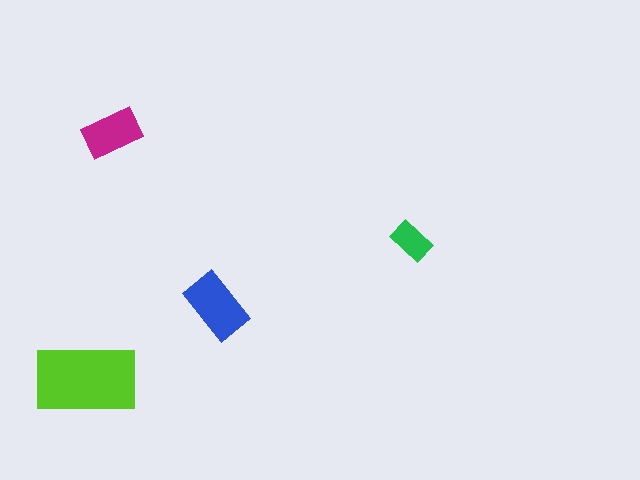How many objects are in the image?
There are 4 objects in the image.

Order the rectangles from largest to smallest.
the lime one, the blue one, the magenta one, the green one.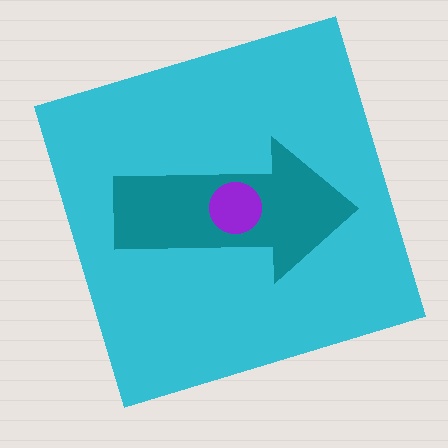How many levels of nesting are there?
3.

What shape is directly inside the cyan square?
The teal arrow.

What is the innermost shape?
The purple circle.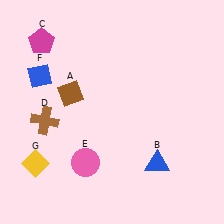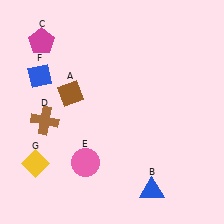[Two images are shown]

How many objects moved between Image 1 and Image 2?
1 object moved between the two images.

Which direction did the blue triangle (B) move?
The blue triangle (B) moved down.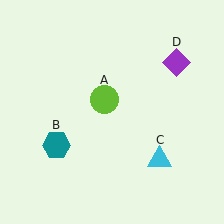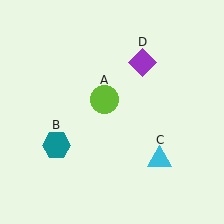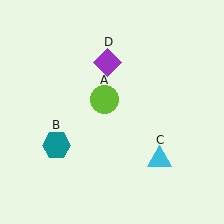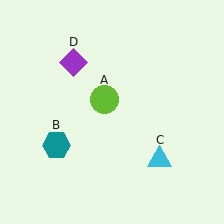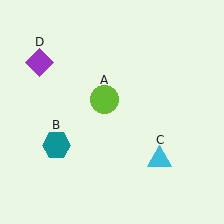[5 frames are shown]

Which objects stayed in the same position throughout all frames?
Lime circle (object A) and teal hexagon (object B) and cyan triangle (object C) remained stationary.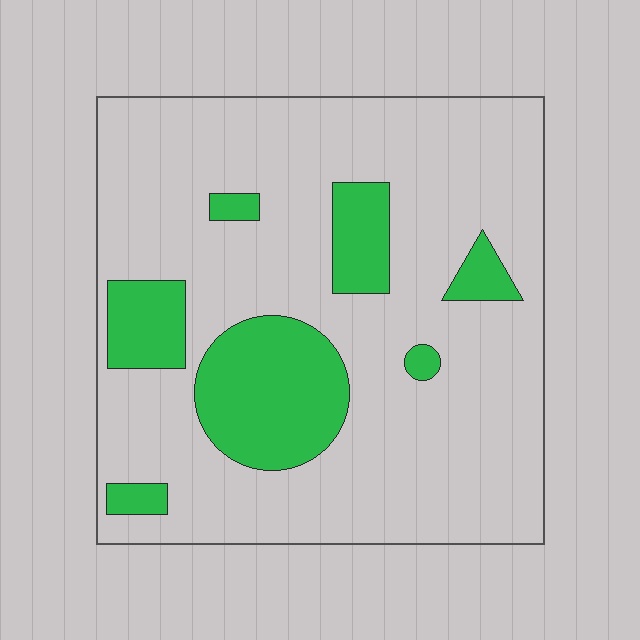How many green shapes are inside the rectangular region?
7.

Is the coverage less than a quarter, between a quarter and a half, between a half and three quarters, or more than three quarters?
Less than a quarter.